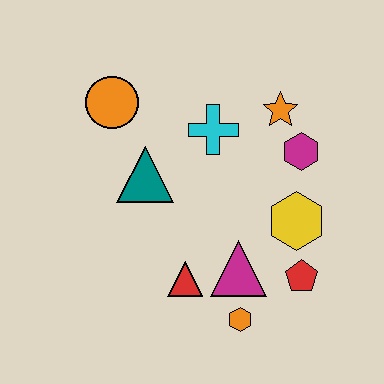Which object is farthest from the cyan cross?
The orange hexagon is farthest from the cyan cross.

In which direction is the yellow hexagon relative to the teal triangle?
The yellow hexagon is to the right of the teal triangle.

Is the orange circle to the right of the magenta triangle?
No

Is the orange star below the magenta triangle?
No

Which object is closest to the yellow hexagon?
The red pentagon is closest to the yellow hexagon.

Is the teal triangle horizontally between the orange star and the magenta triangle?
No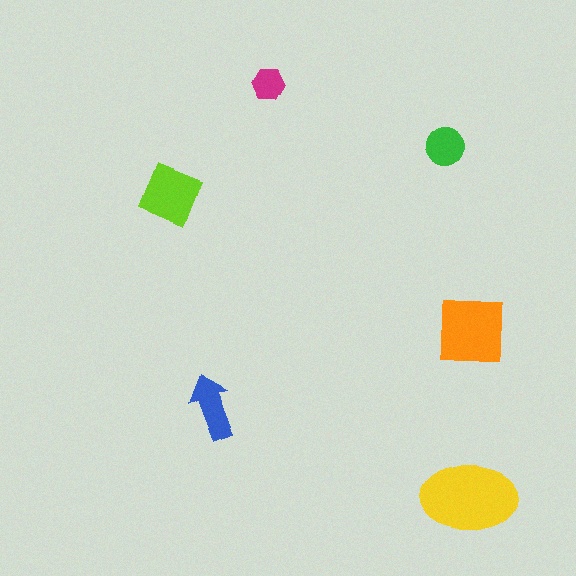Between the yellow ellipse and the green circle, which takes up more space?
The yellow ellipse.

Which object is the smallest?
The magenta hexagon.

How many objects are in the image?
There are 6 objects in the image.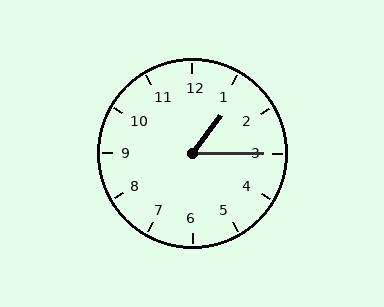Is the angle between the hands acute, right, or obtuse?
It is acute.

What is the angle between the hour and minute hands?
Approximately 52 degrees.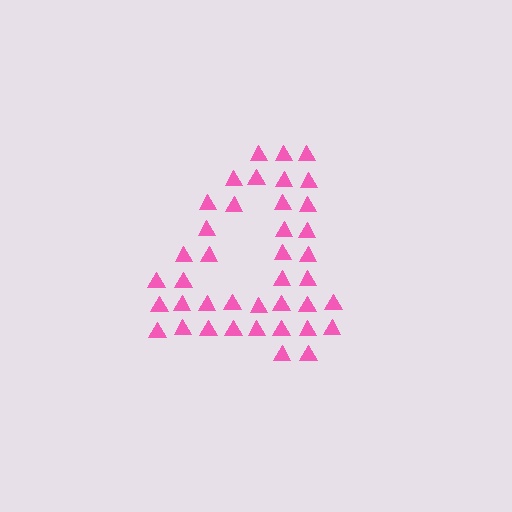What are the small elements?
The small elements are triangles.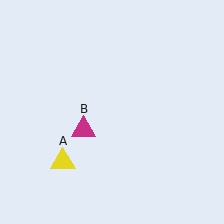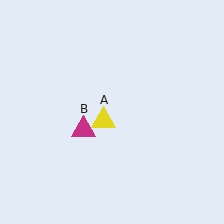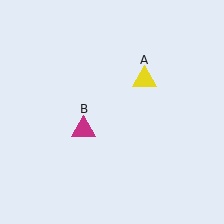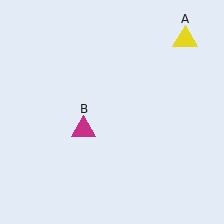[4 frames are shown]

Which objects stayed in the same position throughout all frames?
Magenta triangle (object B) remained stationary.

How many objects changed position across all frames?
1 object changed position: yellow triangle (object A).